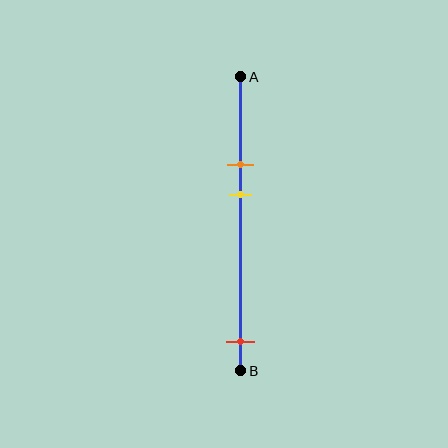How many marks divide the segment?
There are 3 marks dividing the segment.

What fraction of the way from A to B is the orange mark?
The orange mark is approximately 30% (0.3) of the way from A to B.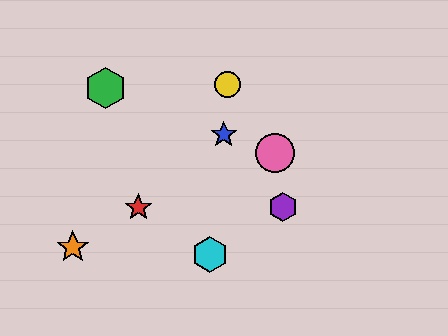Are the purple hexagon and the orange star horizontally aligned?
No, the purple hexagon is at y≈207 and the orange star is at y≈247.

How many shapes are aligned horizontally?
2 shapes (the red star, the purple hexagon) are aligned horizontally.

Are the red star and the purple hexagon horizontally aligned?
Yes, both are at y≈207.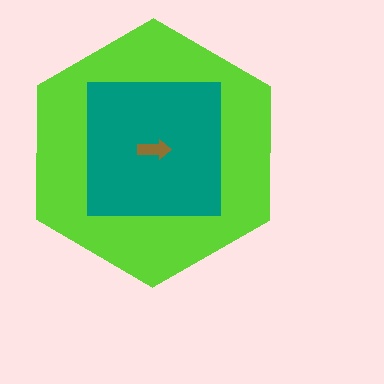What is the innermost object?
The brown arrow.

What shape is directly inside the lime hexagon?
The teal square.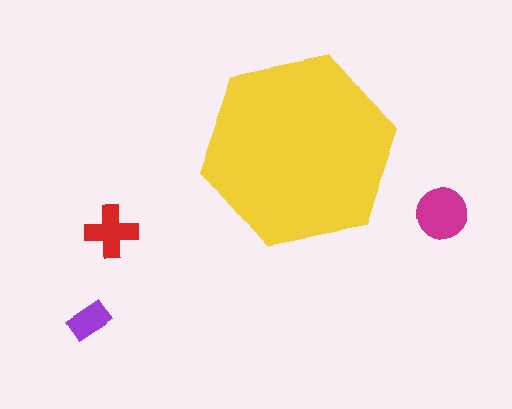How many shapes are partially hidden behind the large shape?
0 shapes are partially hidden.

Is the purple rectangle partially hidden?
No, the purple rectangle is fully visible.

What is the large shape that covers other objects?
A yellow hexagon.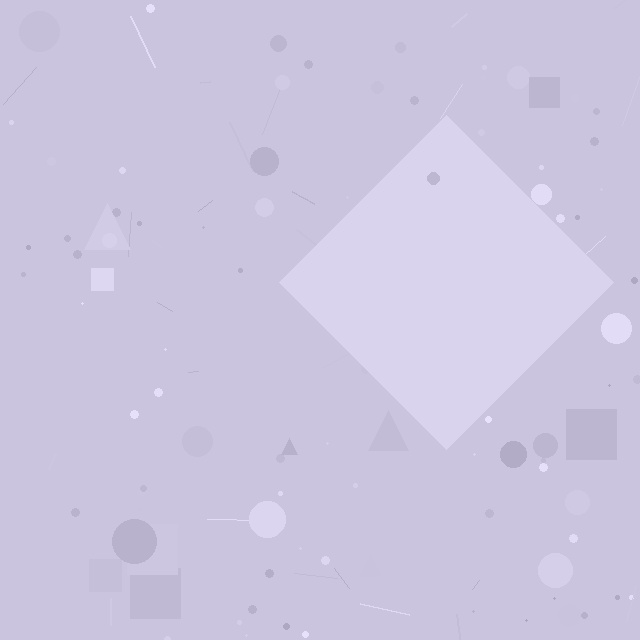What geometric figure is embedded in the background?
A diamond is embedded in the background.